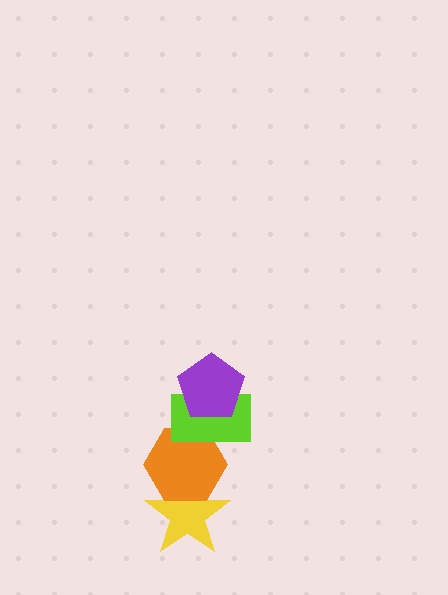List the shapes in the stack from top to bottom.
From top to bottom: the purple pentagon, the lime rectangle, the orange hexagon, the yellow star.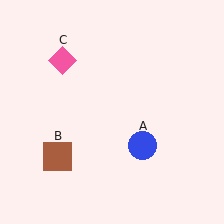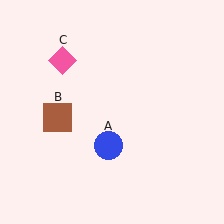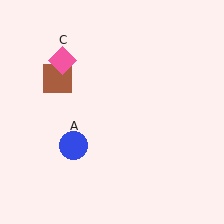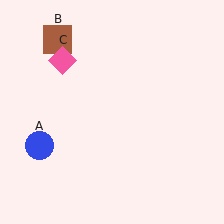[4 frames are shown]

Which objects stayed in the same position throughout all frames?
Pink diamond (object C) remained stationary.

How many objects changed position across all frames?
2 objects changed position: blue circle (object A), brown square (object B).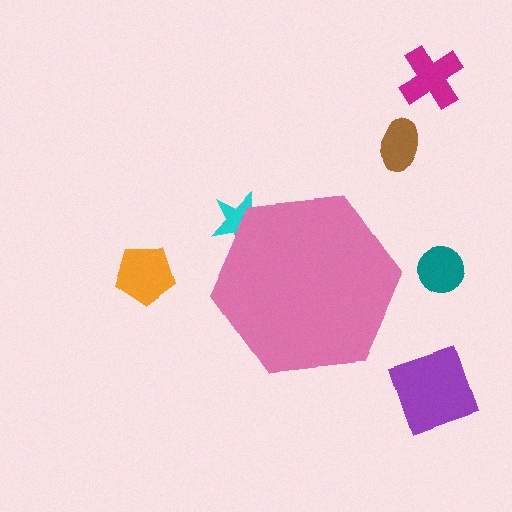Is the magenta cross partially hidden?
No, the magenta cross is fully visible.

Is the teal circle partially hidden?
No, the teal circle is fully visible.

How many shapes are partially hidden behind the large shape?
1 shape is partially hidden.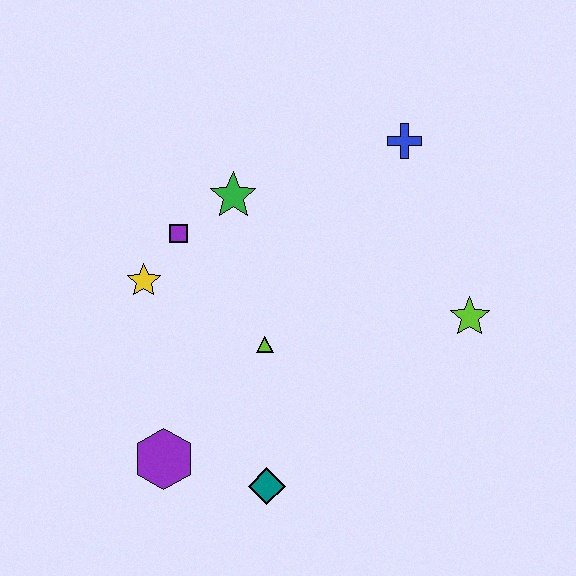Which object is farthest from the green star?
The teal diamond is farthest from the green star.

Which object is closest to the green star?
The purple square is closest to the green star.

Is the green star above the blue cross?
No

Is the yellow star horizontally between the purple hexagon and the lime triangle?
No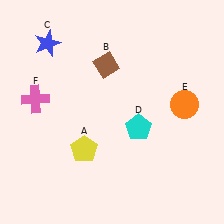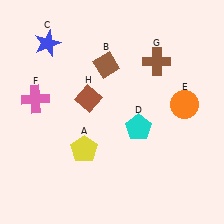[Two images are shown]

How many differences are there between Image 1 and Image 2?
There are 2 differences between the two images.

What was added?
A brown cross (G), a brown diamond (H) were added in Image 2.